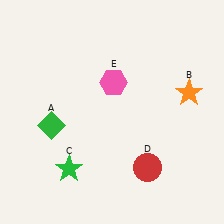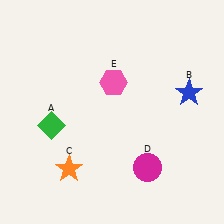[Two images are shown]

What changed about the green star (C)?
In Image 1, C is green. In Image 2, it changed to orange.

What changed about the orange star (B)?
In Image 1, B is orange. In Image 2, it changed to blue.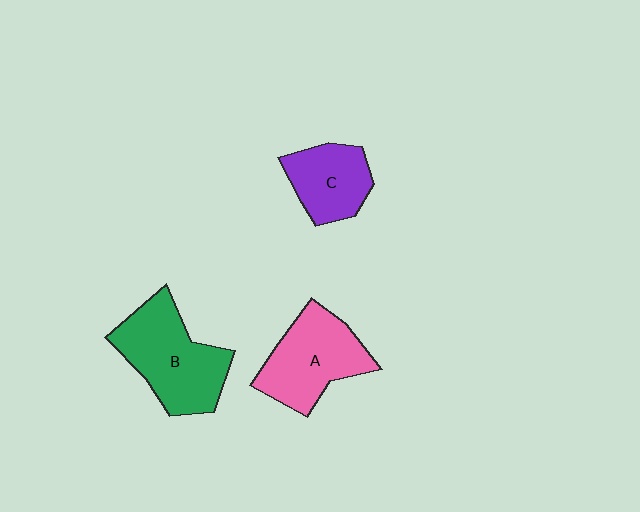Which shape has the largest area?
Shape B (green).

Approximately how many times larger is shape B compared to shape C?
Approximately 1.6 times.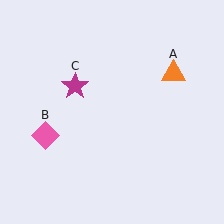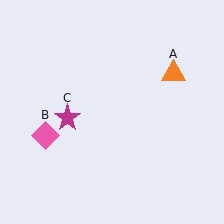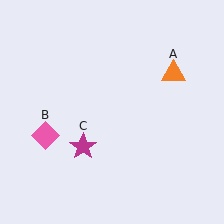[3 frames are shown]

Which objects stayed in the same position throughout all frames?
Orange triangle (object A) and pink diamond (object B) remained stationary.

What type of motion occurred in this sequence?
The magenta star (object C) rotated counterclockwise around the center of the scene.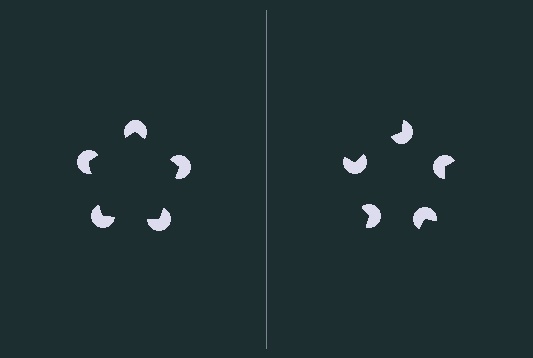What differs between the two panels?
The pac-man discs are positioned identically on both sides; only the wedge orientations differ. On the left they align to a pentagon; on the right they are misaligned.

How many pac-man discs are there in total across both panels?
10 — 5 on each side.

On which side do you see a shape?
An illusory pentagon appears on the left side. On the right side the wedge cuts are rotated, so no coherent shape forms.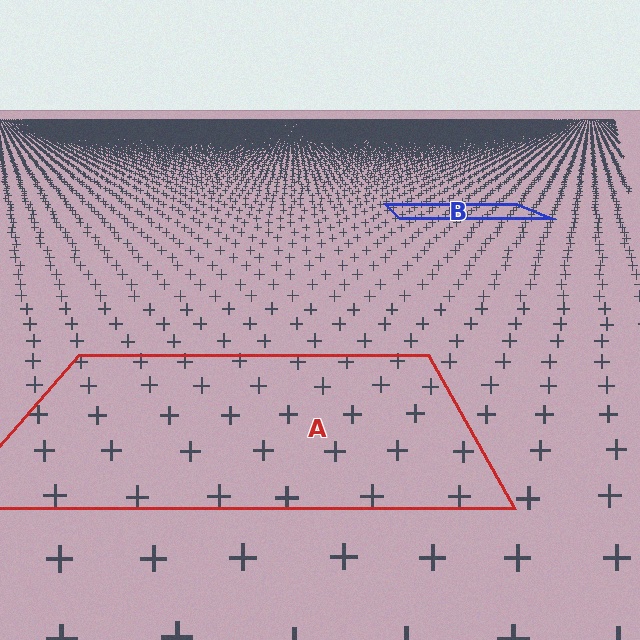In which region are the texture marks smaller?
The texture marks are smaller in region B, because it is farther away.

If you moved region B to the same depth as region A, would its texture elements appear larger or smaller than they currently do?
They would appear larger. At a closer depth, the same texture elements are projected at a bigger on-screen size.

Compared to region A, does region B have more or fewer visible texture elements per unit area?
Region B has more texture elements per unit area — they are packed more densely because it is farther away.